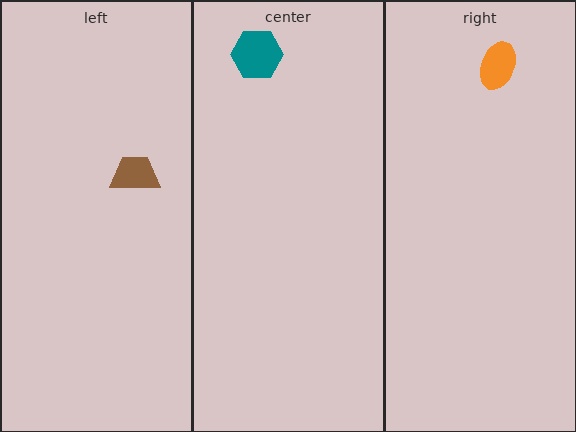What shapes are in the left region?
The brown trapezoid.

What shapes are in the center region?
The teal hexagon.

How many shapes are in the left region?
1.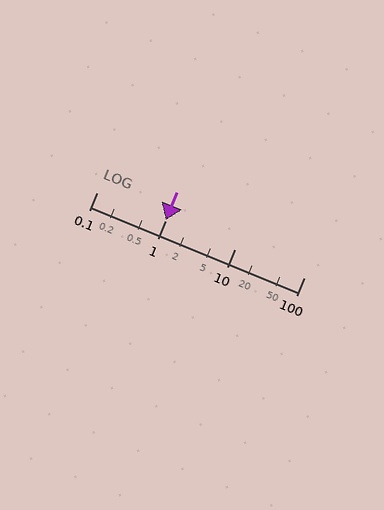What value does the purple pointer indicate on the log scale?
The pointer indicates approximately 1.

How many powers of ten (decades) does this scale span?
The scale spans 3 decades, from 0.1 to 100.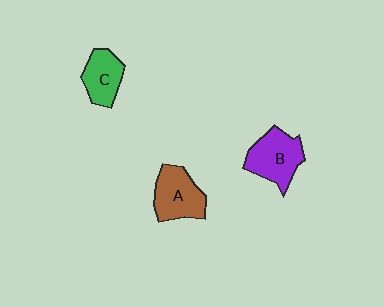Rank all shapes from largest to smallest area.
From largest to smallest: B (purple), A (brown), C (green).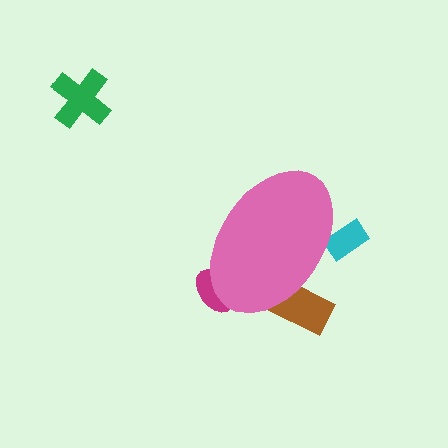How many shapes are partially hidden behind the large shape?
3 shapes are partially hidden.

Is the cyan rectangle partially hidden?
Yes, the cyan rectangle is partially hidden behind the pink ellipse.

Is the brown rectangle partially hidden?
Yes, the brown rectangle is partially hidden behind the pink ellipse.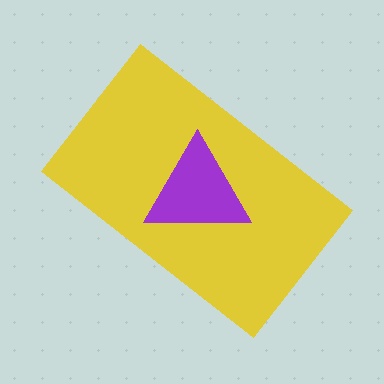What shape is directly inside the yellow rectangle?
The purple triangle.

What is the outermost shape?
The yellow rectangle.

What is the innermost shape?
The purple triangle.